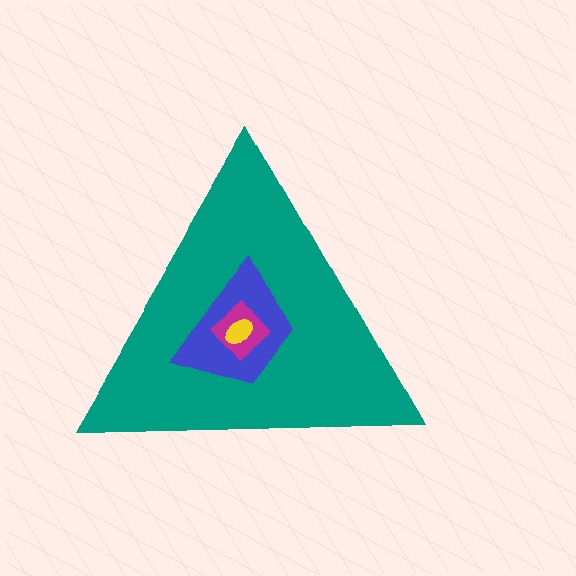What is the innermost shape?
The yellow ellipse.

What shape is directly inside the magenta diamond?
The yellow ellipse.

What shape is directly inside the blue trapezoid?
The magenta diamond.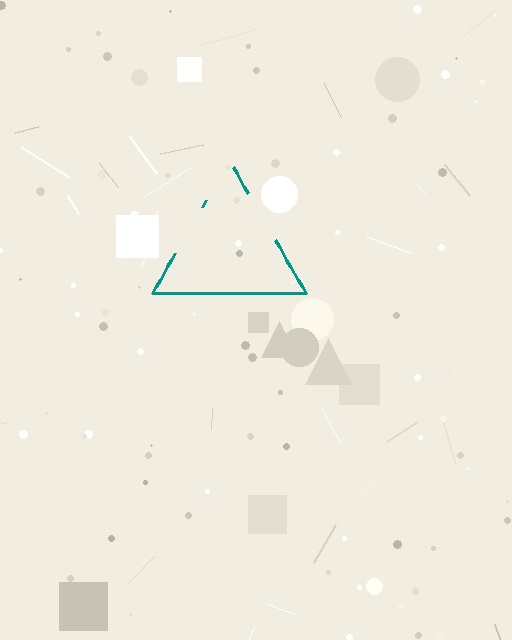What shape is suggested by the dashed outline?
The dashed outline suggests a triangle.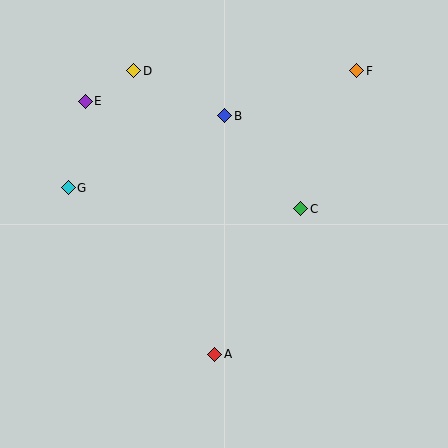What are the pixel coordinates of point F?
Point F is at (357, 71).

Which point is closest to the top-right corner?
Point F is closest to the top-right corner.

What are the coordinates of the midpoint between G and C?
The midpoint between G and C is at (185, 198).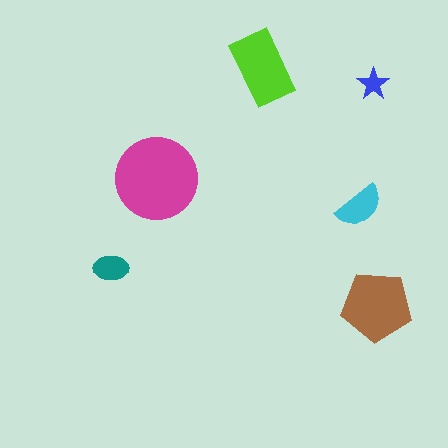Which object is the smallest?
The blue star.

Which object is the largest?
The magenta circle.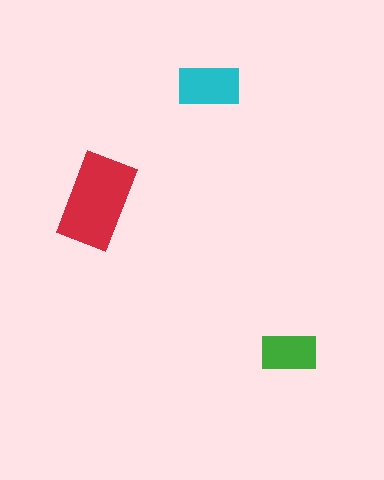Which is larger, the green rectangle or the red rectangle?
The red one.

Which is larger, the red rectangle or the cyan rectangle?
The red one.